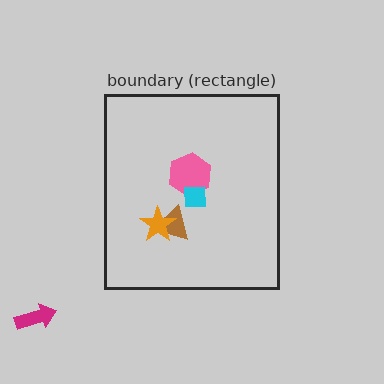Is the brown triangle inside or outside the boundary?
Inside.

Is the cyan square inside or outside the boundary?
Inside.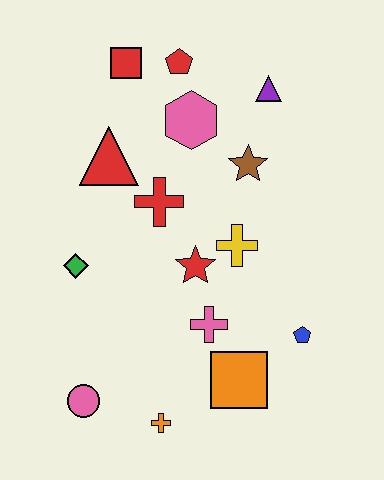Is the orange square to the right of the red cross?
Yes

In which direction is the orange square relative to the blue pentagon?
The orange square is to the left of the blue pentagon.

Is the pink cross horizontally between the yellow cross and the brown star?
No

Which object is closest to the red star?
The yellow cross is closest to the red star.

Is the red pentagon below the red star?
No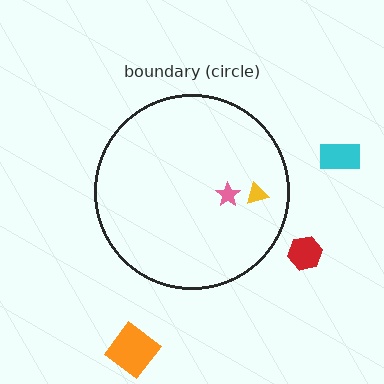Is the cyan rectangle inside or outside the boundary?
Outside.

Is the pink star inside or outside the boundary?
Inside.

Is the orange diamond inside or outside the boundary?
Outside.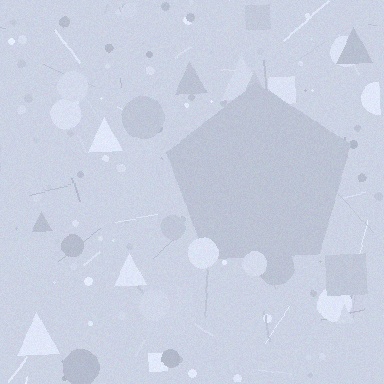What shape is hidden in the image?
A pentagon is hidden in the image.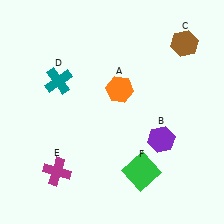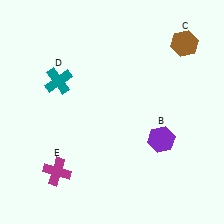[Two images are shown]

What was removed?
The green square (F), the orange hexagon (A) were removed in Image 2.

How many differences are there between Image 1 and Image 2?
There are 2 differences between the two images.